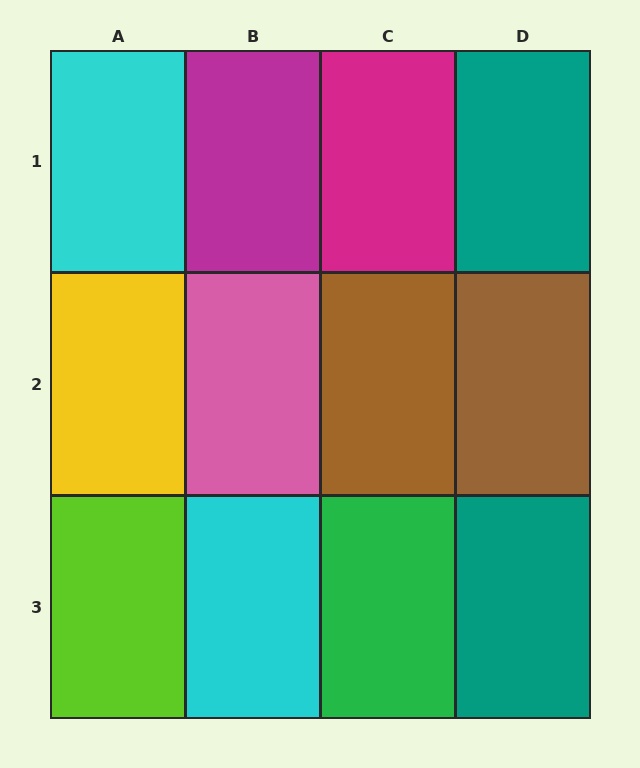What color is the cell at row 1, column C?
Magenta.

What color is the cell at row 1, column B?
Magenta.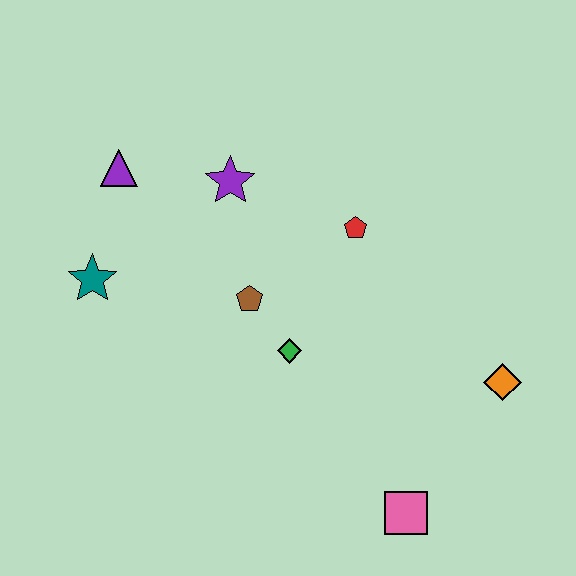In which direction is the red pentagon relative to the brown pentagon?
The red pentagon is to the right of the brown pentagon.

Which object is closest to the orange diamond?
The pink square is closest to the orange diamond.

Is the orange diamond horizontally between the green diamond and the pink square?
No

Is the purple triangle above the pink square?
Yes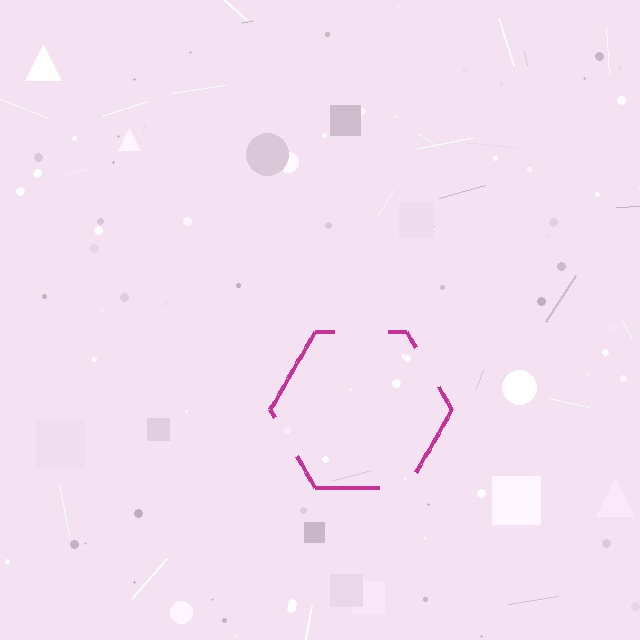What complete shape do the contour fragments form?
The contour fragments form a hexagon.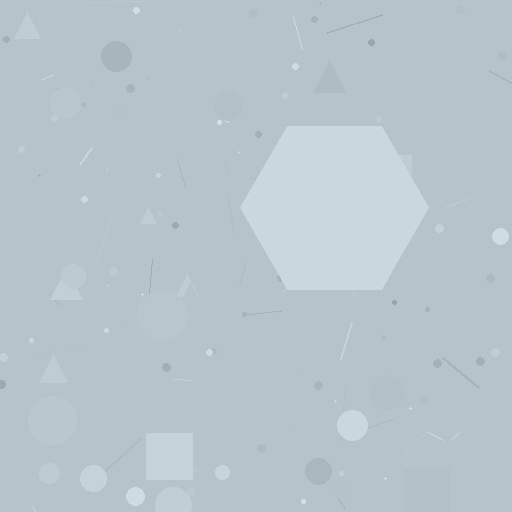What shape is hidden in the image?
A hexagon is hidden in the image.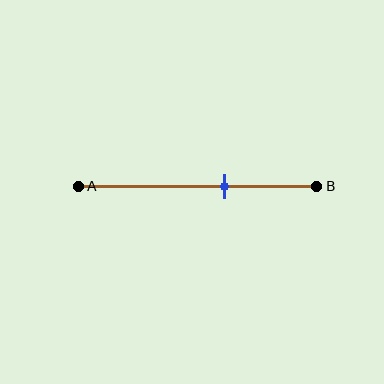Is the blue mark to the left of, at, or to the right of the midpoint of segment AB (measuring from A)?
The blue mark is to the right of the midpoint of segment AB.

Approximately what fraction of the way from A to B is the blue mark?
The blue mark is approximately 60% of the way from A to B.